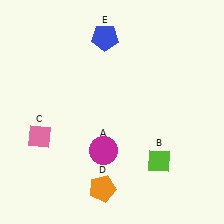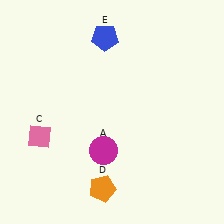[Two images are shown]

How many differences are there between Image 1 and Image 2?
There is 1 difference between the two images.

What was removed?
The lime diamond (B) was removed in Image 2.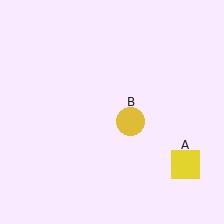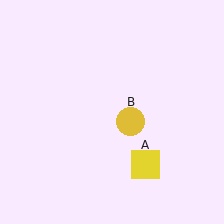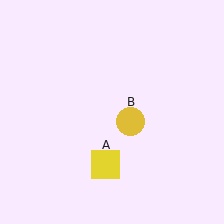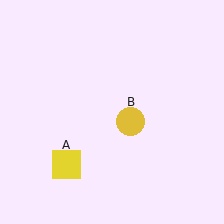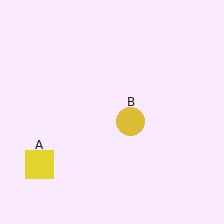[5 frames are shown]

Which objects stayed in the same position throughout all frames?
Yellow circle (object B) remained stationary.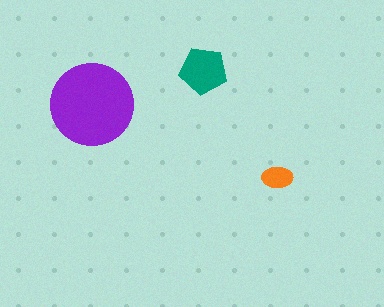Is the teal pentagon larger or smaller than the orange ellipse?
Larger.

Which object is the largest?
The purple circle.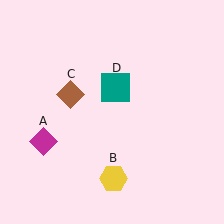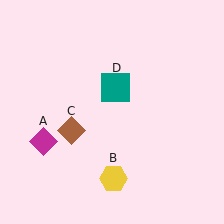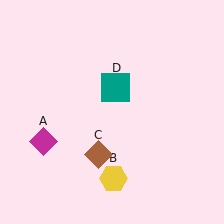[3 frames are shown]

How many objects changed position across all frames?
1 object changed position: brown diamond (object C).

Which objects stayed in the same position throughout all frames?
Magenta diamond (object A) and yellow hexagon (object B) and teal square (object D) remained stationary.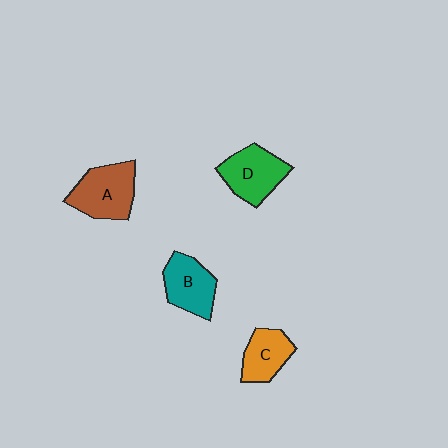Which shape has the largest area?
Shape A (brown).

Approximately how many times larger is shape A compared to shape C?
Approximately 1.4 times.